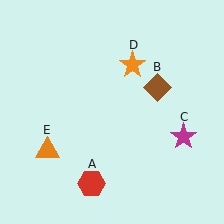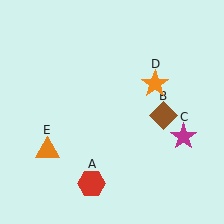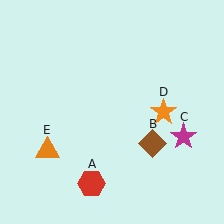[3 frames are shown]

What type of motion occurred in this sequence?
The brown diamond (object B), orange star (object D) rotated clockwise around the center of the scene.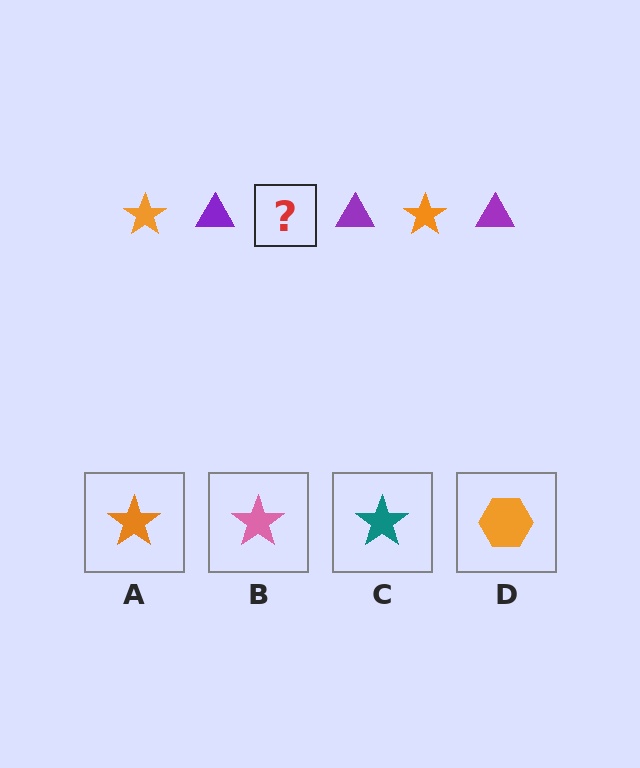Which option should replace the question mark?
Option A.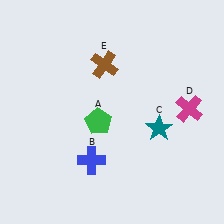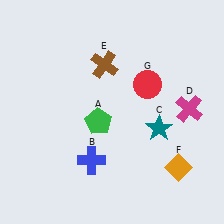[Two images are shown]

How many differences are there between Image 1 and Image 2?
There are 2 differences between the two images.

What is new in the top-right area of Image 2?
A red circle (G) was added in the top-right area of Image 2.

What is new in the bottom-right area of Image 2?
An orange diamond (F) was added in the bottom-right area of Image 2.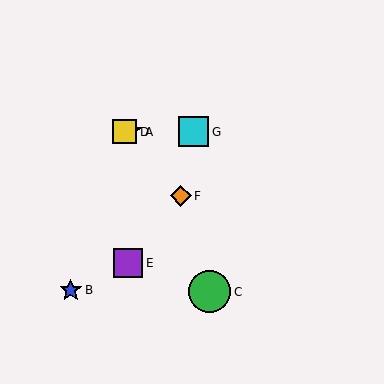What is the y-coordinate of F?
Object F is at y≈196.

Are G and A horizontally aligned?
Yes, both are at y≈132.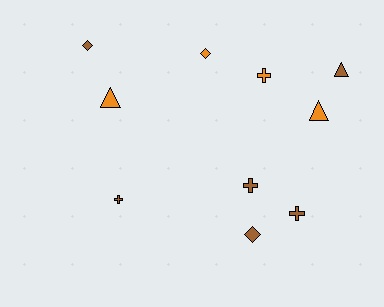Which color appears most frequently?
Brown, with 6 objects.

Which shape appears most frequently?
Cross, with 4 objects.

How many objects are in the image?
There are 10 objects.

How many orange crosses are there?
There is 1 orange cross.